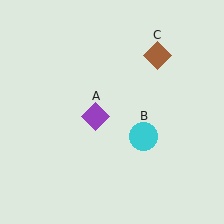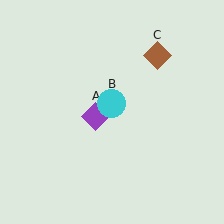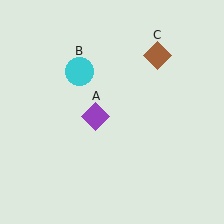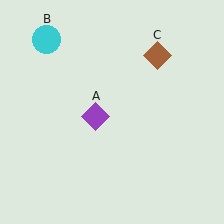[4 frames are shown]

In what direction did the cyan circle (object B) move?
The cyan circle (object B) moved up and to the left.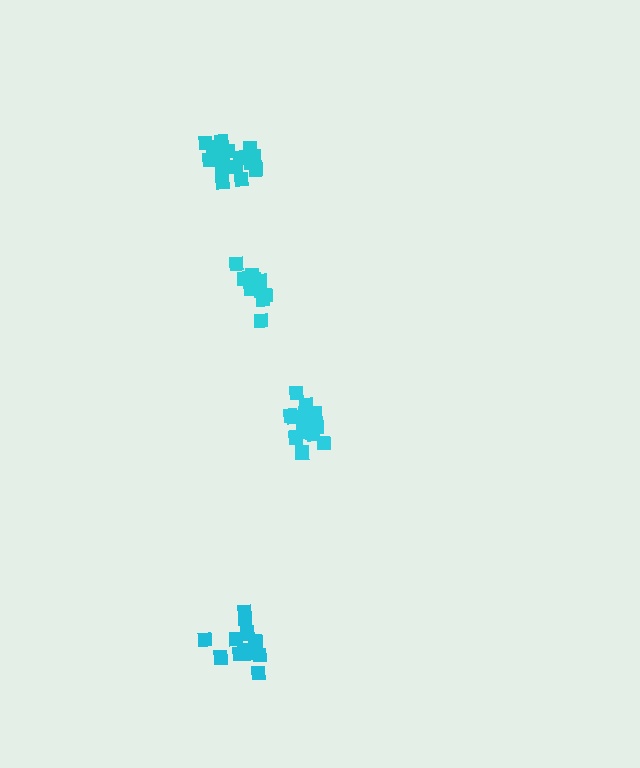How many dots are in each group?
Group 1: 17 dots, Group 2: 17 dots, Group 3: 14 dots, Group 4: 16 dots (64 total).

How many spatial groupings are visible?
There are 4 spatial groupings.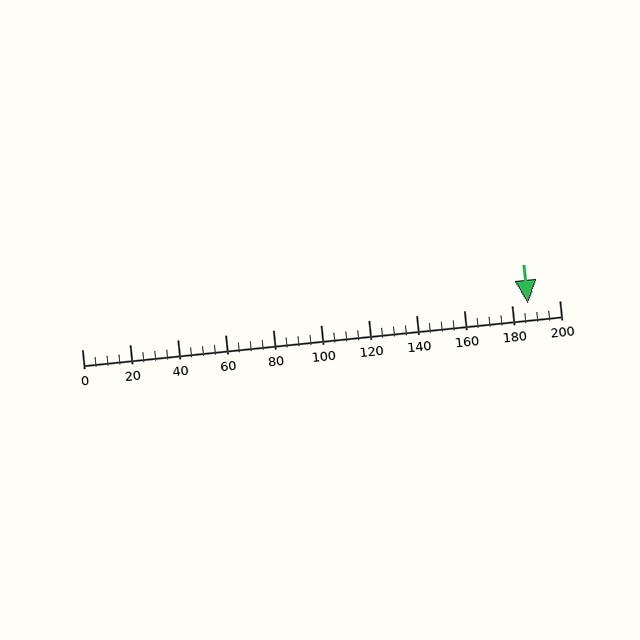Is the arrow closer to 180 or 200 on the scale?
The arrow is closer to 180.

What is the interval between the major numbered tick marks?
The major tick marks are spaced 20 units apart.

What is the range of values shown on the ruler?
The ruler shows values from 0 to 200.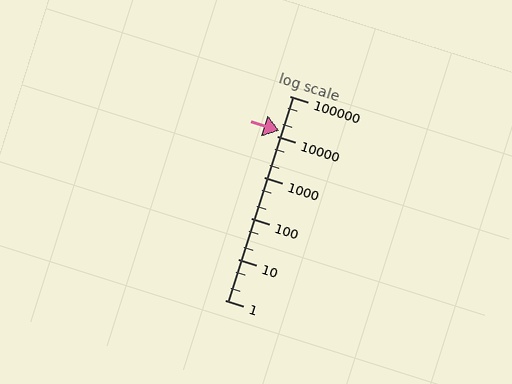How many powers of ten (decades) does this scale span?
The scale spans 5 decades, from 1 to 100000.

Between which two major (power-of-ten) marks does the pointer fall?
The pointer is between 10000 and 100000.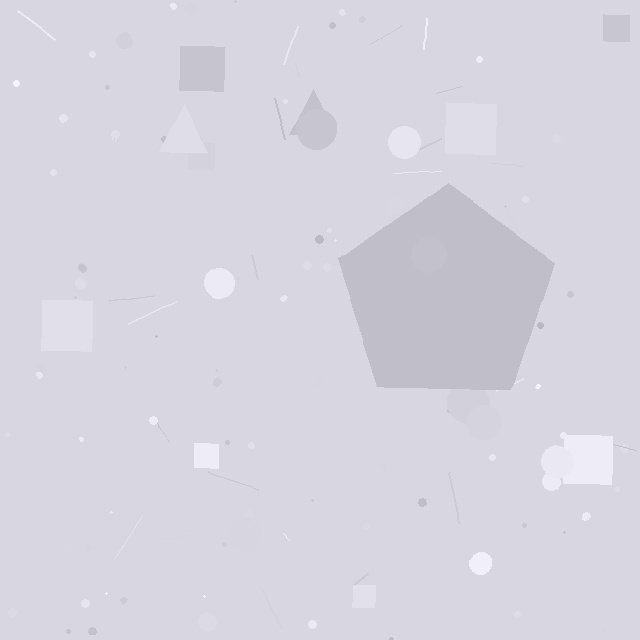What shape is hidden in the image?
A pentagon is hidden in the image.